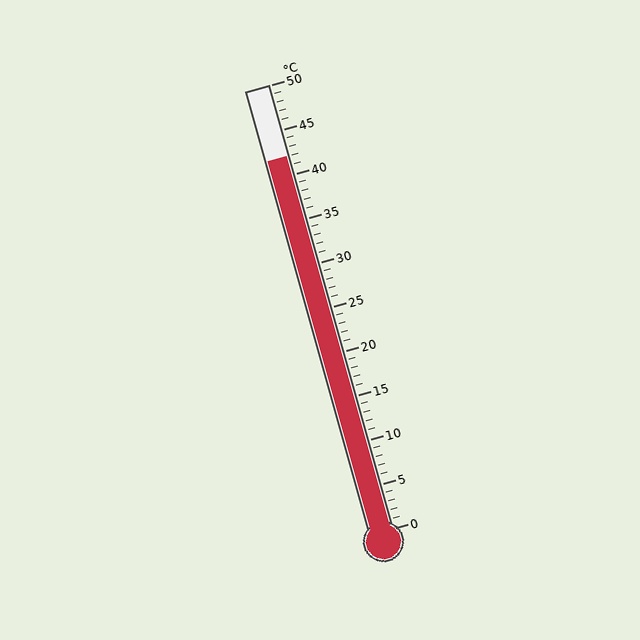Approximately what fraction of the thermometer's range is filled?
The thermometer is filled to approximately 85% of its range.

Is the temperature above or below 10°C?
The temperature is above 10°C.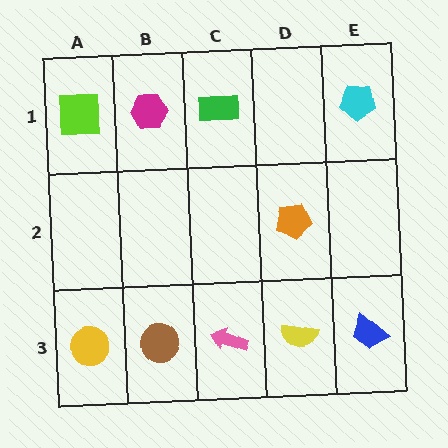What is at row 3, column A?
A yellow circle.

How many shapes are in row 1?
4 shapes.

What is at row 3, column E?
A blue trapezoid.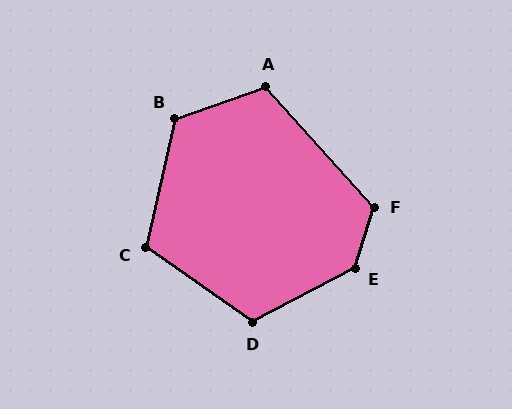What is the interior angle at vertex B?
Approximately 122 degrees (obtuse).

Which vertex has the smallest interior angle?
A, at approximately 112 degrees.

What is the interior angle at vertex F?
Approximately 121 degrees (obtuse).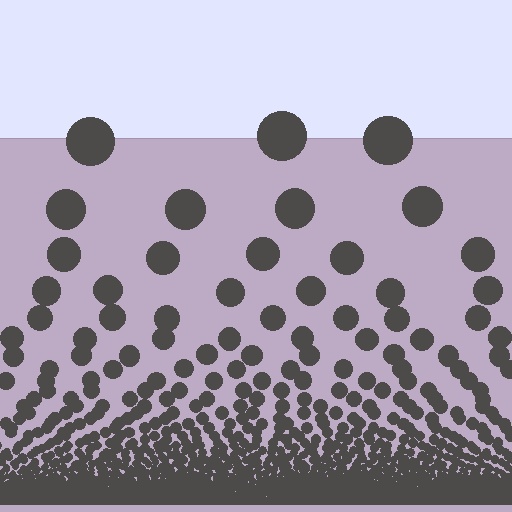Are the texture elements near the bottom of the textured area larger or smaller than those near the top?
Smaller. The gradient is inverted — elements near the bottom are smaller and denser.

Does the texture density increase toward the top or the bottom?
Density increases toward the bottom.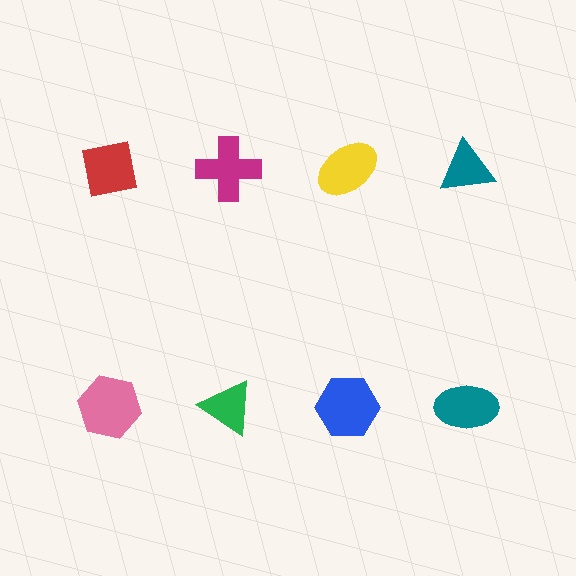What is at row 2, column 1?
A pink hexagon.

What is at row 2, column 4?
A teal ellipse.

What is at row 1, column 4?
A teal triangle.